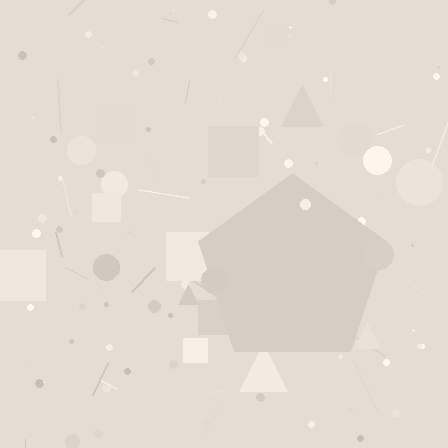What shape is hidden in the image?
A pentagon is hidden in the image.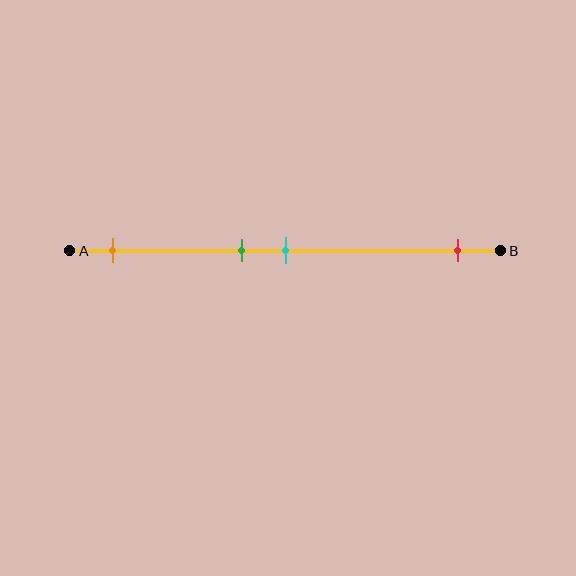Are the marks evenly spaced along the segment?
No, the marks are not evenly spaced.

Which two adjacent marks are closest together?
The green and cyan marks are the closest adjacent pair.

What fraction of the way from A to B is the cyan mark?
The cyan mark is approximately 50% (0.5) of the way from A to B.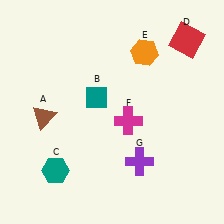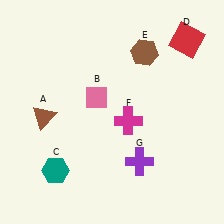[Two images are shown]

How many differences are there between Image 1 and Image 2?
There are 2 differences between the two images.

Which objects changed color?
B changed from teal to pink. E changed from orange to brown.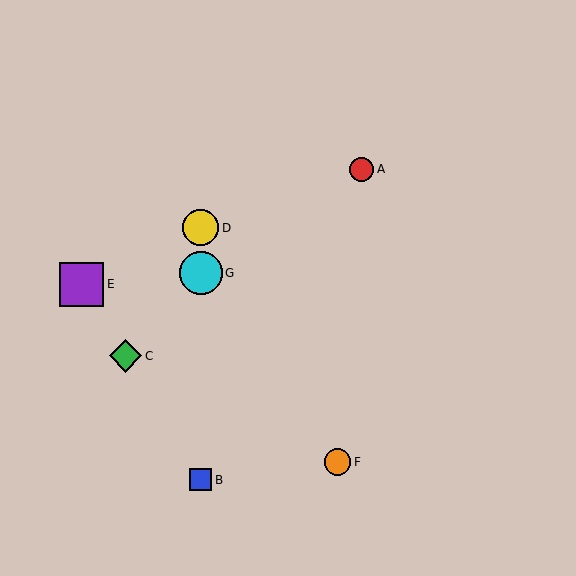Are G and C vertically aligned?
No, G is at x≈201 and C is at x≈126.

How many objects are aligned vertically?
3 objects (B, D, G) are aligned vertically.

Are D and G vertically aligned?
Yes, both are at x≈201.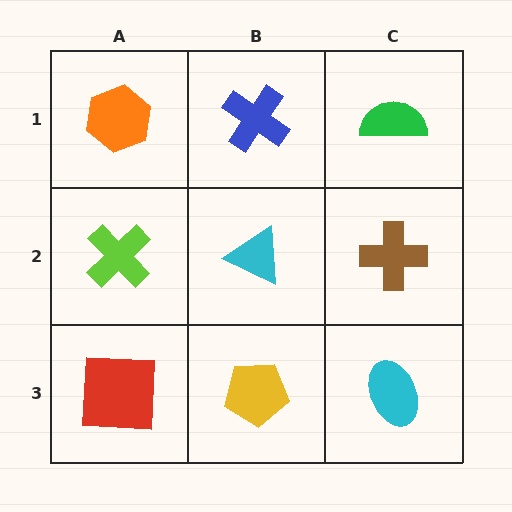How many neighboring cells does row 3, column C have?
2.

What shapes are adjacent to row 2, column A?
An orange hexagon (row 1, column A), a red square (row 3, column A), a cyan triangle (row 2, column B).